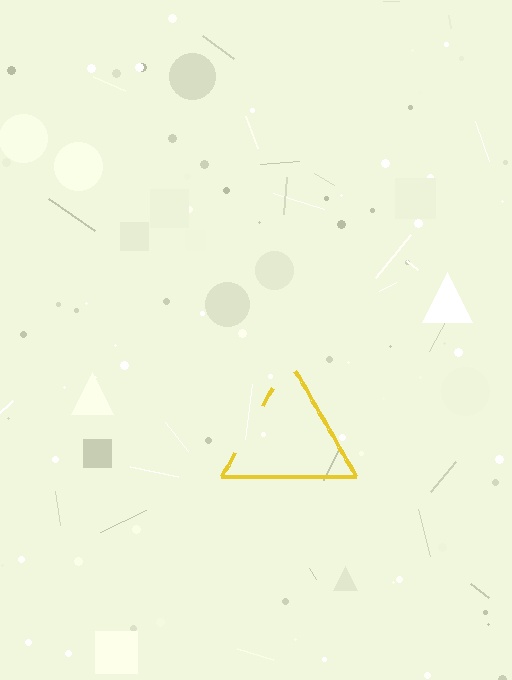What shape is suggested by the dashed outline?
The dashed outline suggests a triangle.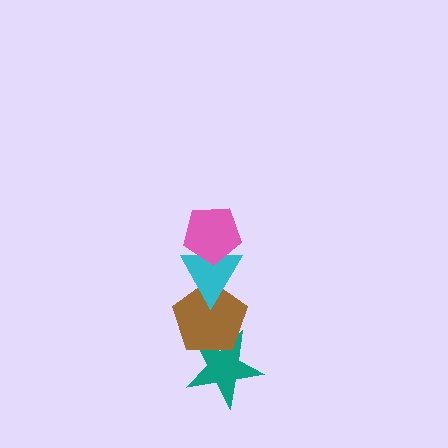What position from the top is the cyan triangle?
The cyan triangle is 2nd from the top.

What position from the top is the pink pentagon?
The pink pentagon is 1st from the top.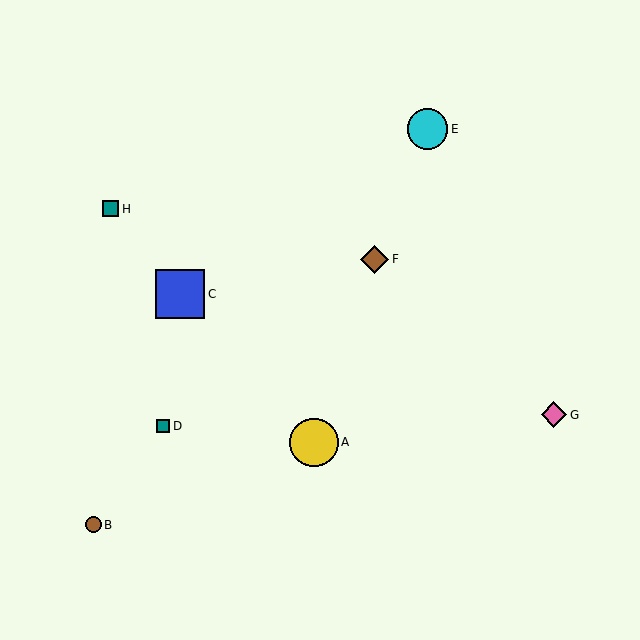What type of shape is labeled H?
Shape H is a teal square.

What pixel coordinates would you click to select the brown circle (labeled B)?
Click at (94, 525) to select the brown circle B.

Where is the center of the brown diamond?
The center of the brown diamond is at (375, 259).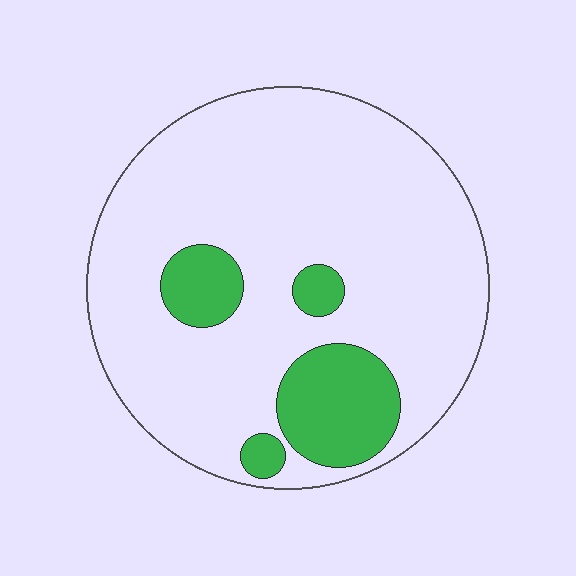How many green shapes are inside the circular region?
4.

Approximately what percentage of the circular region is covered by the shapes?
Approximately 15%.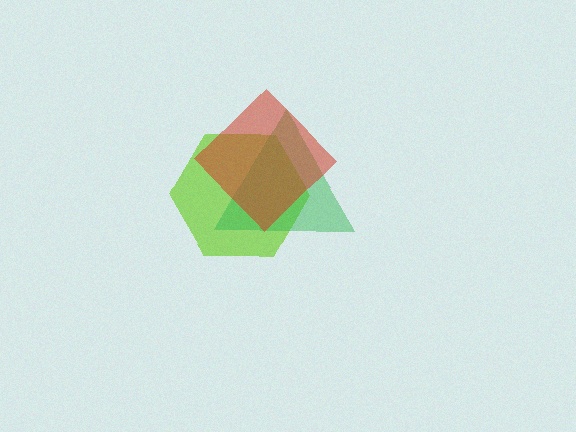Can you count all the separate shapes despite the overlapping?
Yes, there are 3 separate shapes.